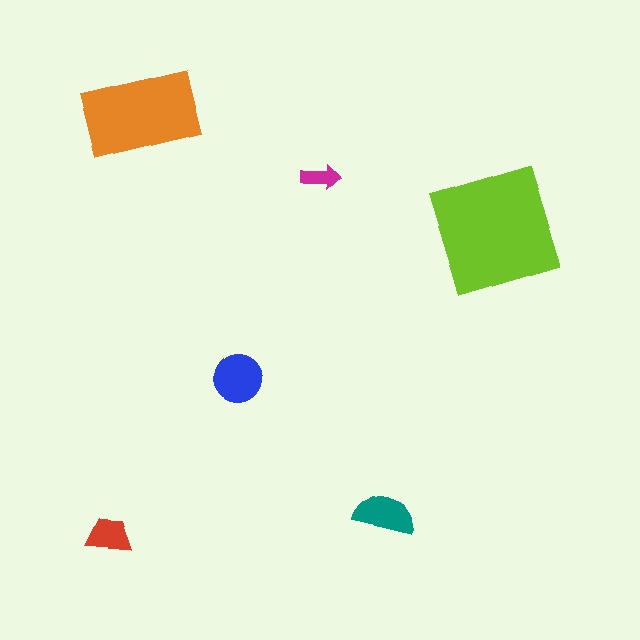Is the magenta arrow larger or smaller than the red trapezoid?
Smaller.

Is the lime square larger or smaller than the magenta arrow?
Larger.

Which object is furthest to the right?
The lime square is rightmost.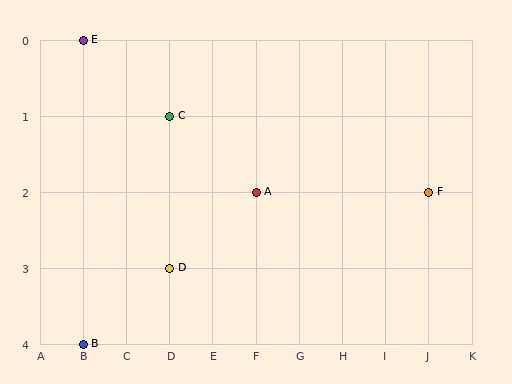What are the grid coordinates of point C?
Point C is at grid coordinates (D, 1).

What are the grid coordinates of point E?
Point E is at grid coordinates (B, 0).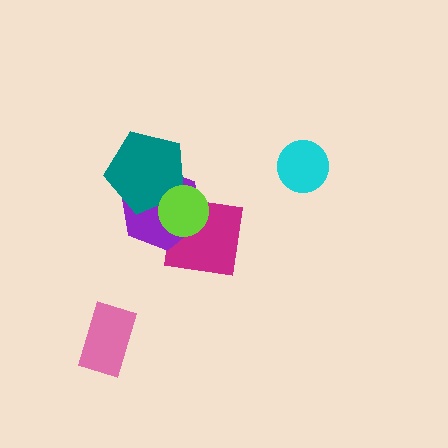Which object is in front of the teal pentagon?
The lime circle is in front of the teal pentagon.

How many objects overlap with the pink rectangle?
0 objects overlap with the pink rectangle.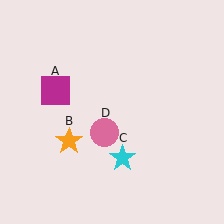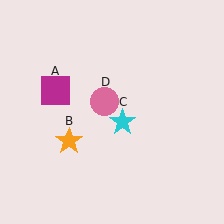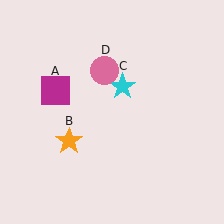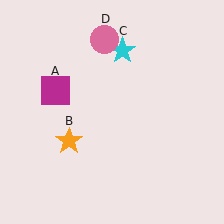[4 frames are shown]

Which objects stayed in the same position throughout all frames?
Magenta square (object A) and orange star (object B) remained stationary.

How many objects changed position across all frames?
2 objects changed position: cyan star (object C), pink circle (object D).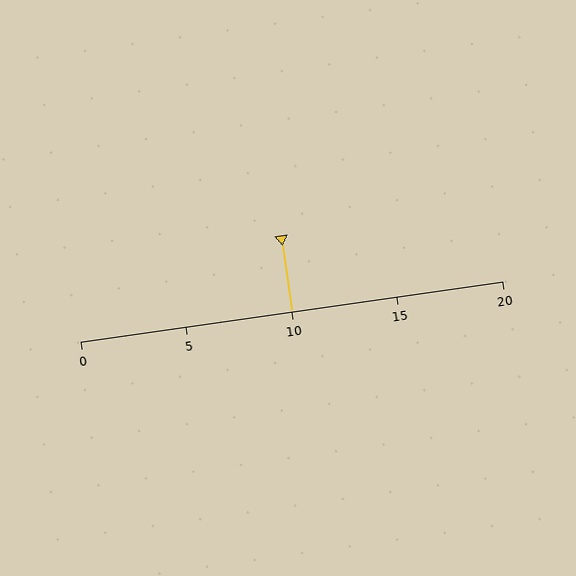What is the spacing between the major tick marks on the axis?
The major ticks are spaced 5 apart.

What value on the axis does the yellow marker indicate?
The marker indicates approximately 10.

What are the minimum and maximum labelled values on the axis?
The axis runs from 0 to 20.